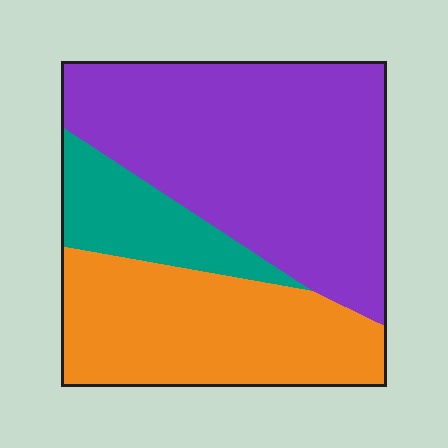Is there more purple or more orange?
Purple.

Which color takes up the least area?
Teal, at roughly 15%.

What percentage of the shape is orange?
Orange covers roughly 35% of the shape.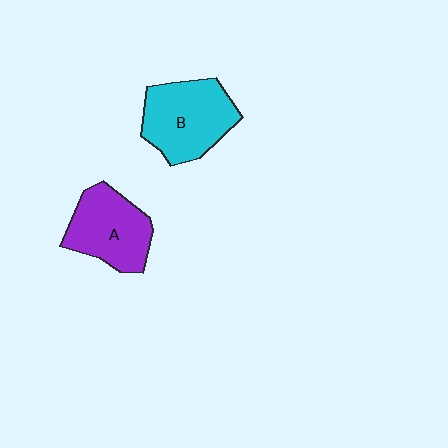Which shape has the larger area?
Shape B (cyan).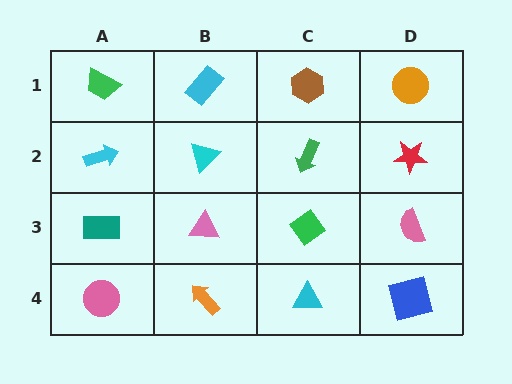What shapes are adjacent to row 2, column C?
A brown hexagon (row 1, column C), a green diamond (row 3, column C), a cyan triangle (row 2, column B), a red star (row 2, column D).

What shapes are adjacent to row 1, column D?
A red star (row 2, column D), a brown hexagon (row 1, column C).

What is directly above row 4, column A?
A teal rectangle.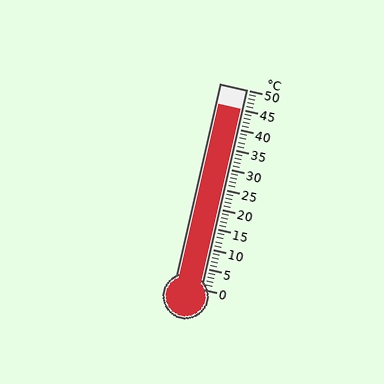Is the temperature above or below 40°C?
The temperature is above 40°C.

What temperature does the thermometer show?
The thermometer shows approximately 45°C.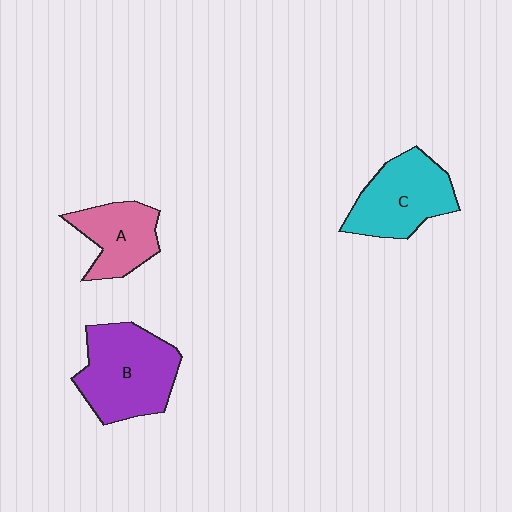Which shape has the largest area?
Shape B (purple).